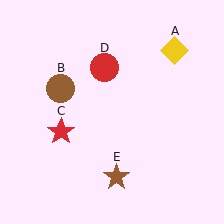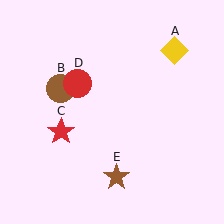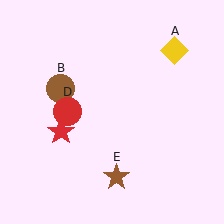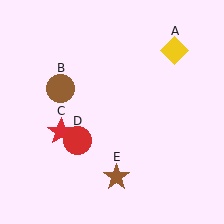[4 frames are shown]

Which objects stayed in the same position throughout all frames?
Yellow diamond (object A) and brown circle (object B) and red star (object C) and brown star (object E) remained stationary.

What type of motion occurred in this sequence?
The red circle (object D) rotated counterclockwise around the center of the scene.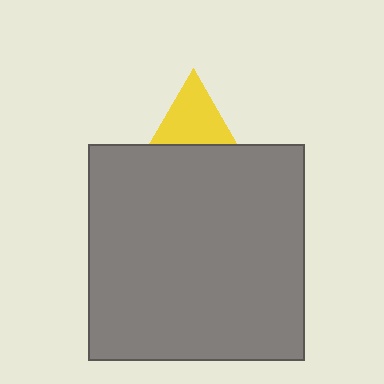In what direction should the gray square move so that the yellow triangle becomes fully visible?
The gray square should move down. That is the shortest direction to clear the overlap and leave the yellow triangle fully visible.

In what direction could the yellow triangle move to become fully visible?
The yellow triangle could move up. That would shift it out from behind the gray square entirely.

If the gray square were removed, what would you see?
You would see the complete yellow triangle.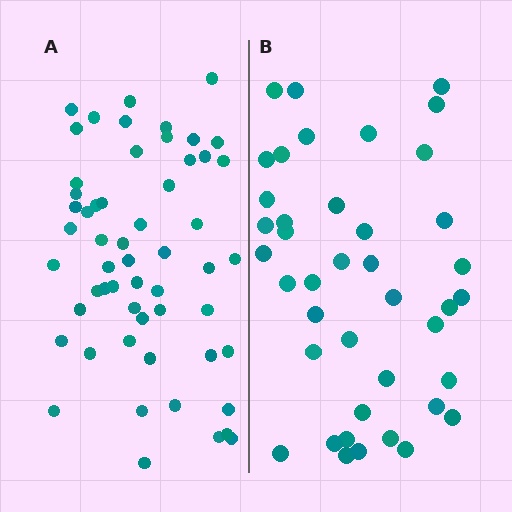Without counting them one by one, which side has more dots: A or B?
Region A (the left region) has more dots.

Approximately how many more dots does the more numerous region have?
Region A has approximately 15 more dots than region B.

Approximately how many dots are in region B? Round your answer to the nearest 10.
About 40 dots. (The exact count is 41, which rounds to 40.)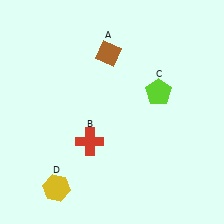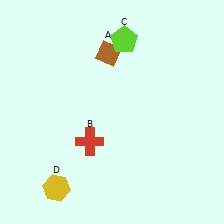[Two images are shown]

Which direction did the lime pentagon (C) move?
The lime pentagon (C) moved up.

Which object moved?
The lime pentagon (C) moved up.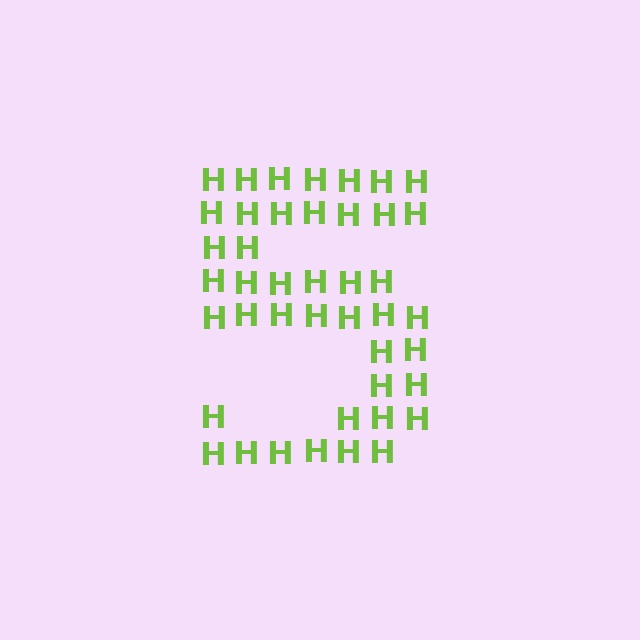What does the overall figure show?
The overall figure shows the digit 5.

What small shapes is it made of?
It is made of small letter H's.